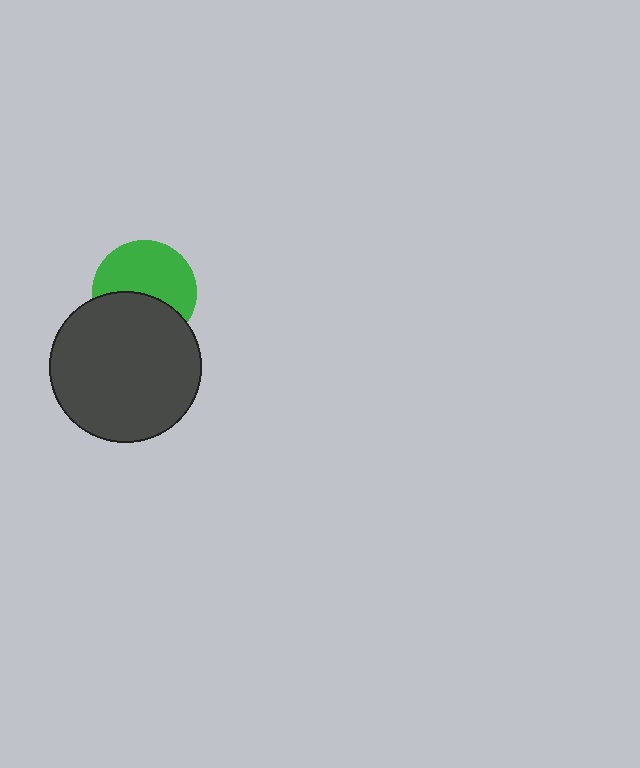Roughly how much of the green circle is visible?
About half of it is visible (roughly 58%).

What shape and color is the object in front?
The object in front is a dark gray circle.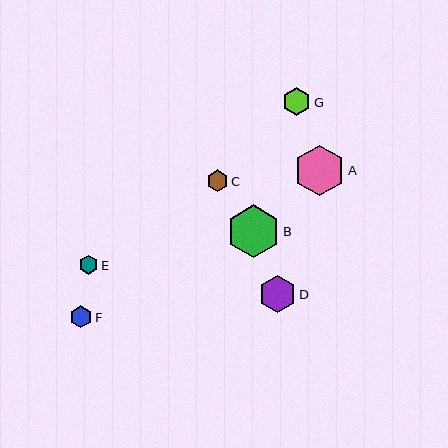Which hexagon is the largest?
Hexagon B is the largest with a size of approximately 52 pixels.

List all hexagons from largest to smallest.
From largest to smallest: B, A, D, G, F, C, E.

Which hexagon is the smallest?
Hexagon E is the smallest with a size of approximately 19 pixels.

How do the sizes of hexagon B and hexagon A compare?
Hexagon B and hexagon A are approximately the same size.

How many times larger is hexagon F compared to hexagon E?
Hexagon F is approximately 1.2 times the size of hexagon E.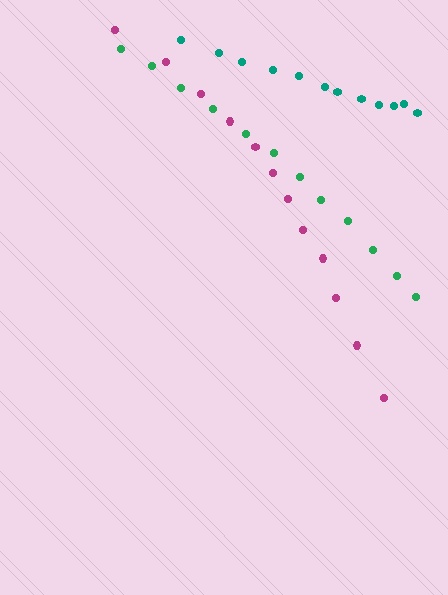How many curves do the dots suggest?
There are 3 distinct paths.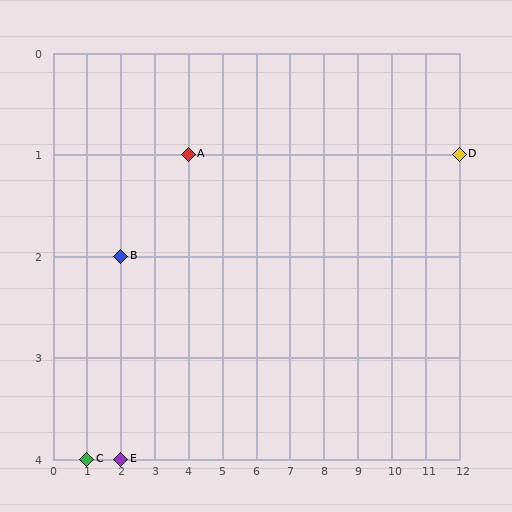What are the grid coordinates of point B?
Point B is at grid coordinates (2, 2).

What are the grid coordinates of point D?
Point D is at grid coordinates (12, 1).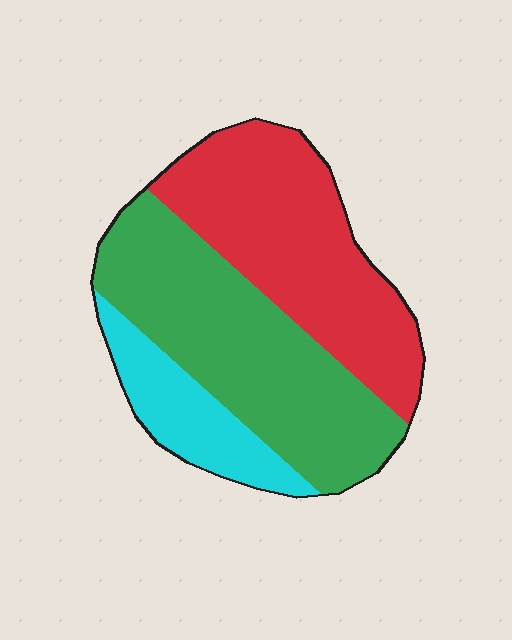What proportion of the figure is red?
Red covers around 40% of the figure.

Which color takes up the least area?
Cyan, at roughly 15%.